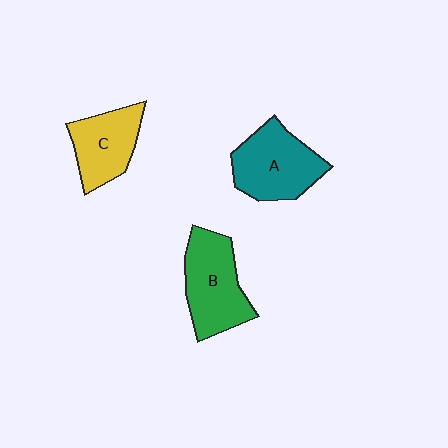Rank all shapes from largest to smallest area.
From largest to smallest: A (teal), B (green), C (yellow).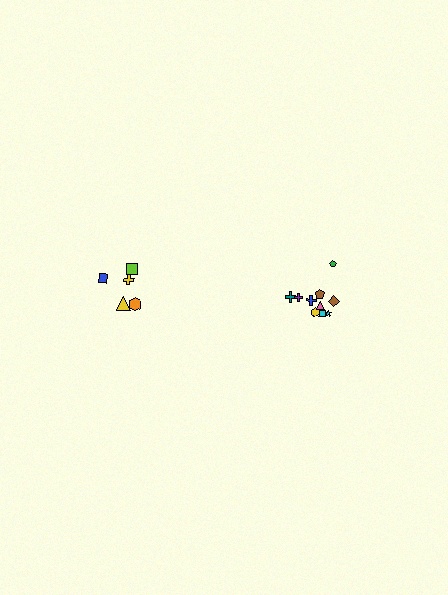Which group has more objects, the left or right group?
The right group.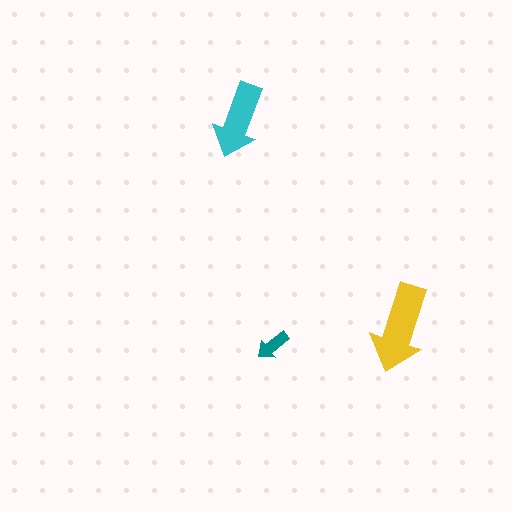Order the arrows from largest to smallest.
the yellow one, the cyan one, the teal one.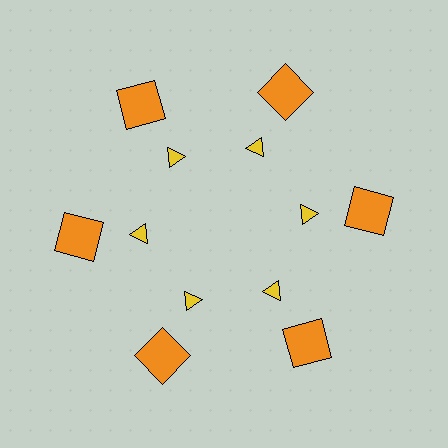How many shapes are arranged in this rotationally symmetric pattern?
There are 12 shapes, arranged in 6 groups of 2.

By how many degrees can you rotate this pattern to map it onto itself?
The pattern maps onto itself every 60 degrees of rotation.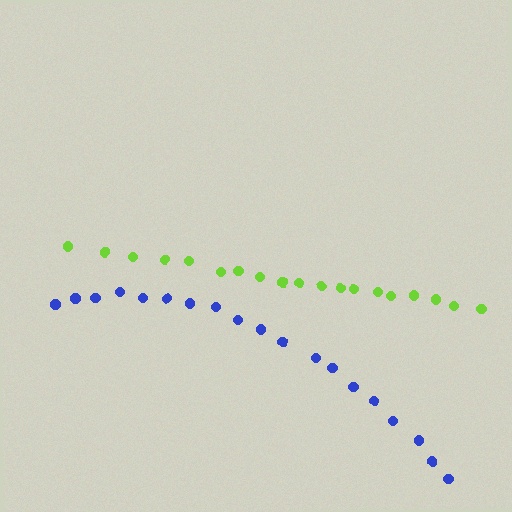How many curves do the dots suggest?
There are 2 distinct paths.